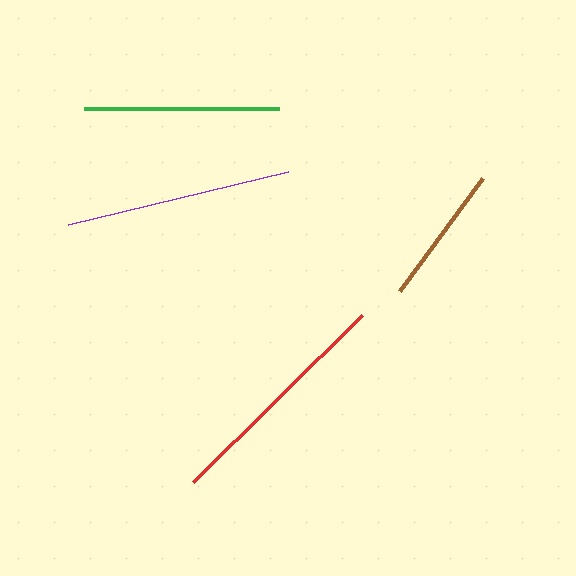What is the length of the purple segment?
The purple segment is approximately 226 pixels long.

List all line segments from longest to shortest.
From longest to shortest: red, purple, green, brown.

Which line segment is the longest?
The red line is the longest at approximately 237 pixels.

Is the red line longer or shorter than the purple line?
The red line is longer than the purple line.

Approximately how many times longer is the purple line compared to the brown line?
The purple line is approximately 1.6 times the length of the brown line.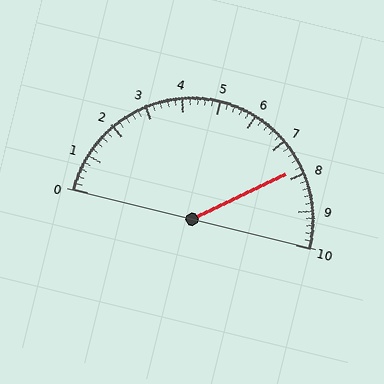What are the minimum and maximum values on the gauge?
The gauge ranges from 0 to 10.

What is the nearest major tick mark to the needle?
The nearest major tick mark is 8.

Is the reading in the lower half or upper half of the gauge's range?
The reading is in the upper half of the range (0 to 10).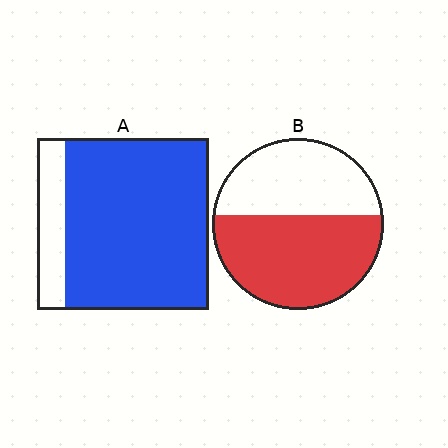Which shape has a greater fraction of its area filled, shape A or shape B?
Shape A.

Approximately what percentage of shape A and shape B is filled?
A is approximately 85% and B is approximately 55%.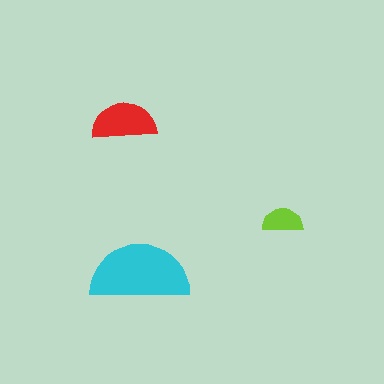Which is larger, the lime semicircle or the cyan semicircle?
The cyan one.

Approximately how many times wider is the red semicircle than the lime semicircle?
About 1.5 times wider.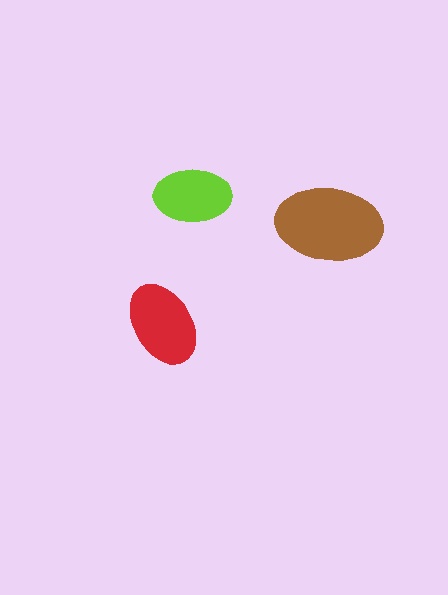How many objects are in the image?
There are 3 objects in the image.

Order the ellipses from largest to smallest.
the brown one, the red one, the lime one.